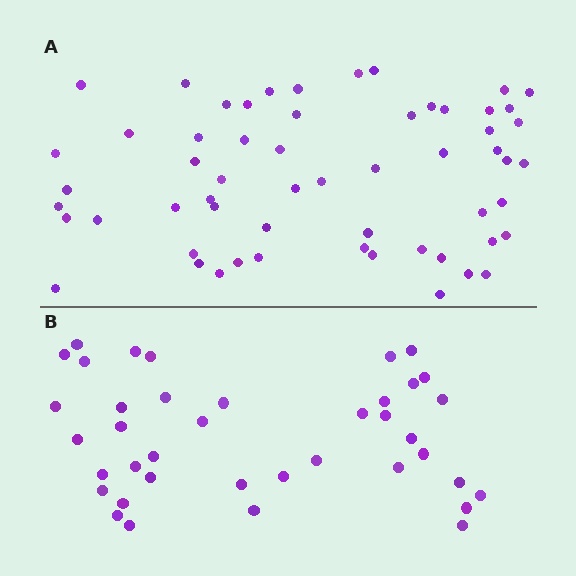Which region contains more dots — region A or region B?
Region A (the top region) has more dots.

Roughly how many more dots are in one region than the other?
Region A has approximately 20 more dots than region B.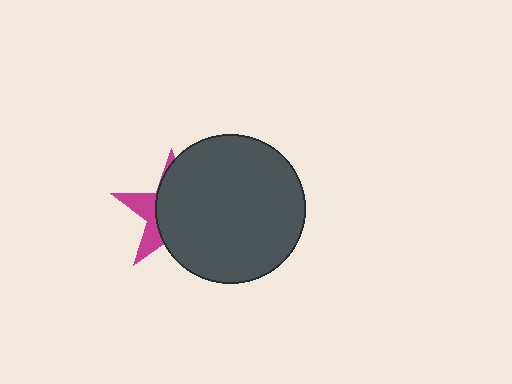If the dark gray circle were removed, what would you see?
You would see the complete magenta star.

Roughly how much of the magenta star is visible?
A small part of it is visible (roughly 31%).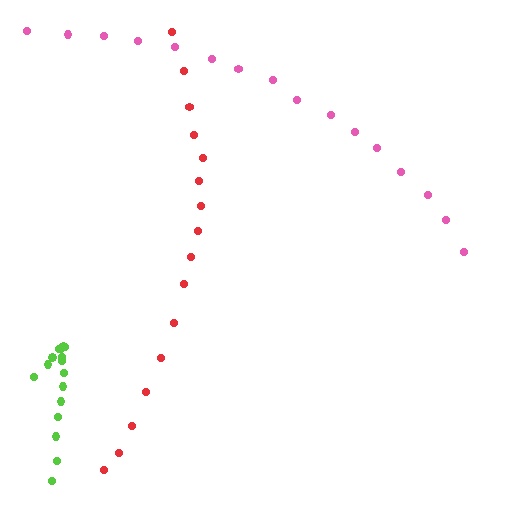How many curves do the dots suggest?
There are 3 distinct paths.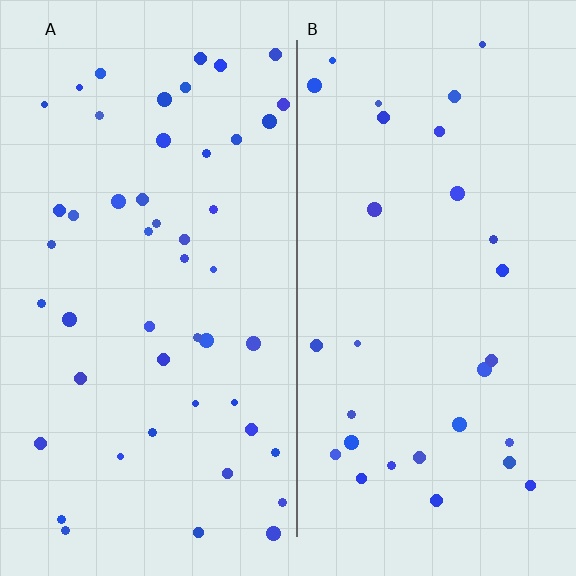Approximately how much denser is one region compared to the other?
Approximately 1.6× — region A over region B.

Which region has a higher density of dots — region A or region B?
A (the left).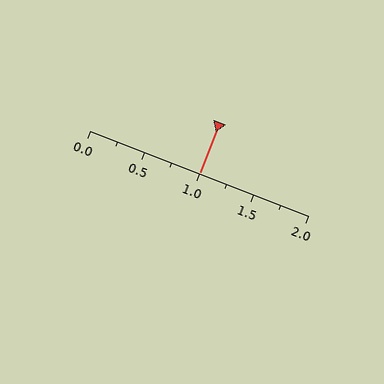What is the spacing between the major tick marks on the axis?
The major ticks are spaced 0.5 apart.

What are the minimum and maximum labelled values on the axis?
The axis runs from 0.0 to 2.0.